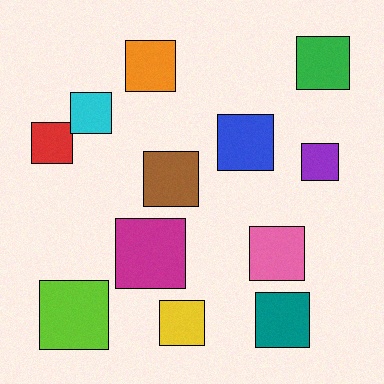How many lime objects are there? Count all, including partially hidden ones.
There is 1 lime object.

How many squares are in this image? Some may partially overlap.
There are 12 squares.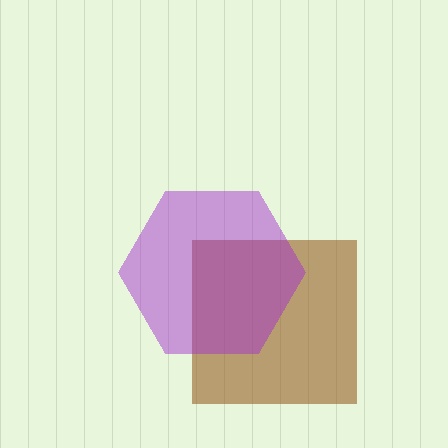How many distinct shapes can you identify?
There are 2 distinct shapes: a brown square, a purple hexagon.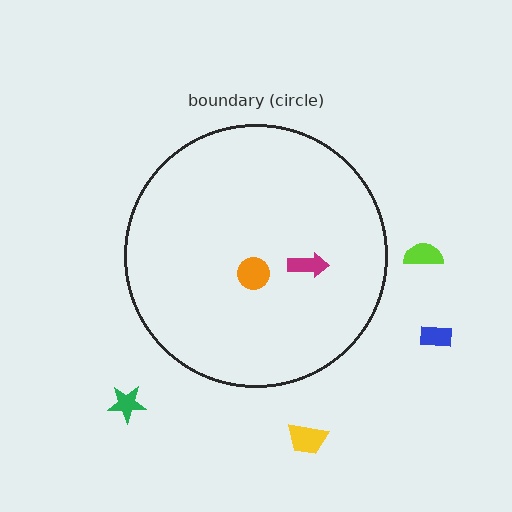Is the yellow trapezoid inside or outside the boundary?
Outside.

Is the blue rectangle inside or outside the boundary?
Outside.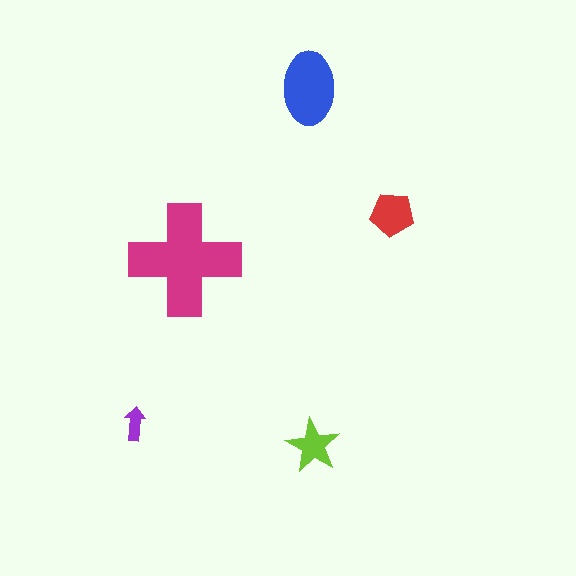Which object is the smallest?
The purple arrow.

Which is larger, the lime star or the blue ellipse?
The blue ellipse.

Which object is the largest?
The magenta cross.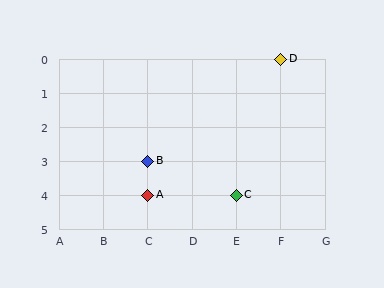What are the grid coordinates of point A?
Point A is at grid coordinates (C, 4).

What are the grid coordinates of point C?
Point C is at grid coordinates (E, 4).